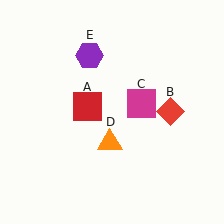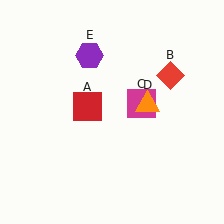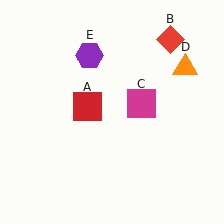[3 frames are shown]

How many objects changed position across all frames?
2 objects changed position: red diamond (object B), orange triangle (object D).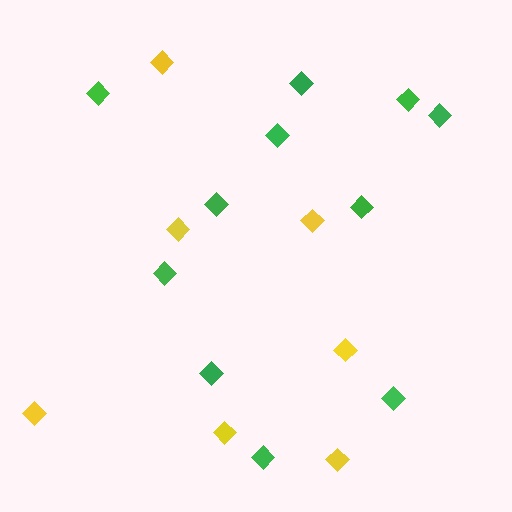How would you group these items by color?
There are 2 groups: one group of yellow diamonds (7) and one group of green diamonds (11).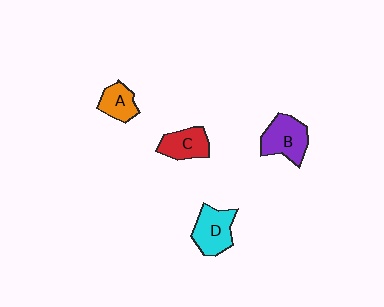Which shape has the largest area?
Shape B (purple).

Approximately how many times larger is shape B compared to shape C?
Approximately 1.3 times.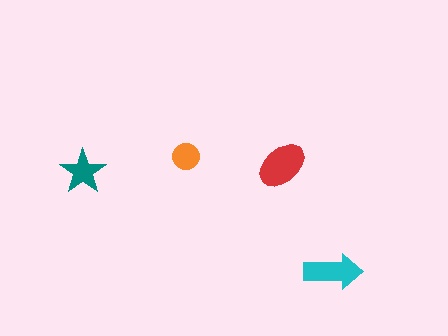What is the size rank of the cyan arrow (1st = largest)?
2nd.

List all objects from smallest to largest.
The orange circle, the teal star, the cyan arrow, the red ellipse.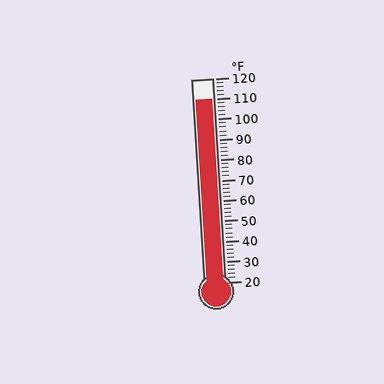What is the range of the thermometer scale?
The thermometer scale ranges from 20°F to 120°F.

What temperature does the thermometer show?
The thermometer shows approximately 110°F.